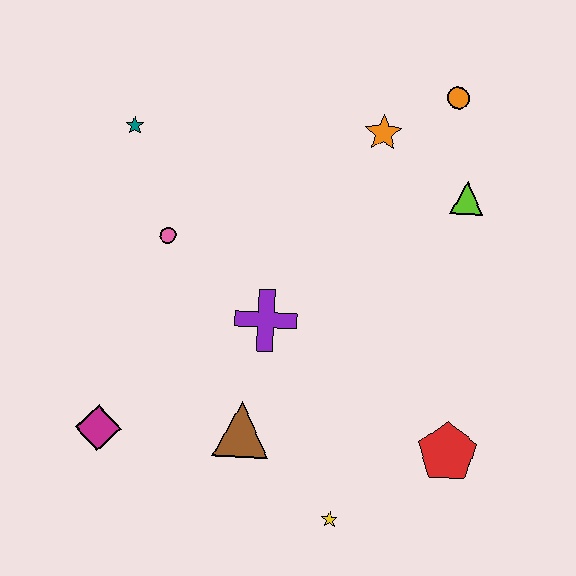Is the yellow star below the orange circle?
Yes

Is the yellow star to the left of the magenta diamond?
No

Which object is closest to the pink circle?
The teal star is closest to the pink circle.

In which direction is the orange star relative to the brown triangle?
The orange star is above the brown triangle.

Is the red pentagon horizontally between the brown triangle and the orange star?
No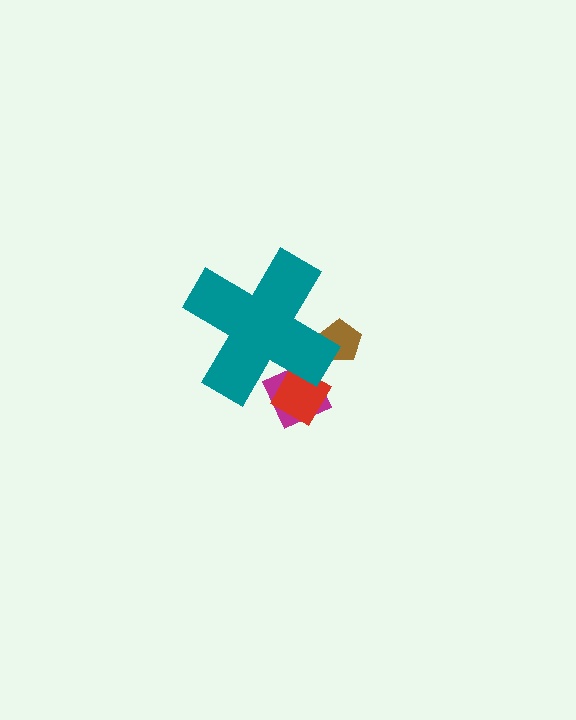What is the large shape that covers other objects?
A teal cross.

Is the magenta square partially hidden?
Yes, the magenta square is partially hidden behind the teal cross.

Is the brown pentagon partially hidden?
Yes, the brown pentagon is partially hidden behind the teal cross.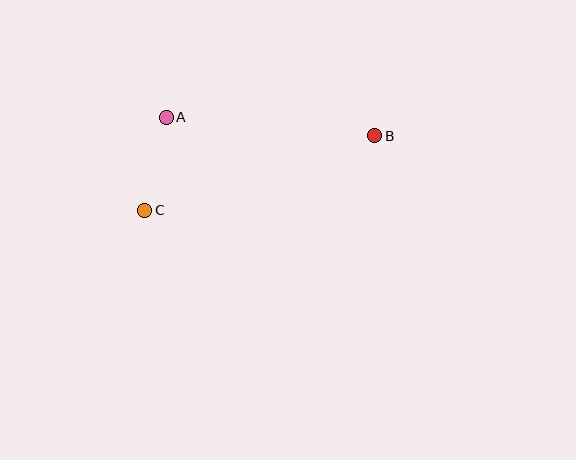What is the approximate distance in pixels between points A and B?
The distance between A and B is approximately 209 pixels.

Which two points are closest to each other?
Points A and C are closest to each other.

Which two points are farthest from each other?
Points B and C are farthest from each other.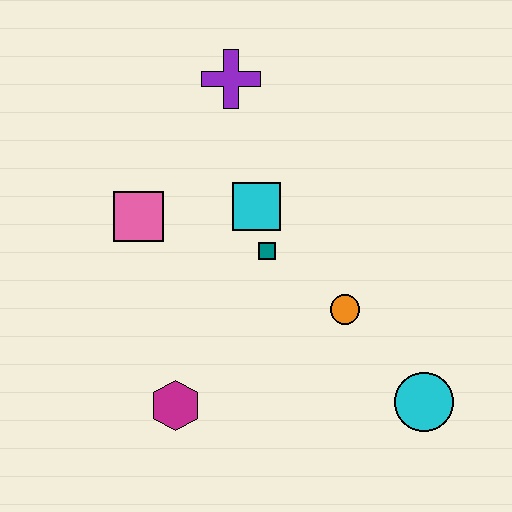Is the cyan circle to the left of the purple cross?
No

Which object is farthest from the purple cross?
The cyan circle is farthest from the purple cross.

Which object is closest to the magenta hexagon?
The teal square is closest to the magenta hexagon.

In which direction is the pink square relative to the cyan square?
The pink square is to the left of the cyan square.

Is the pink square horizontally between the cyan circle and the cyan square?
No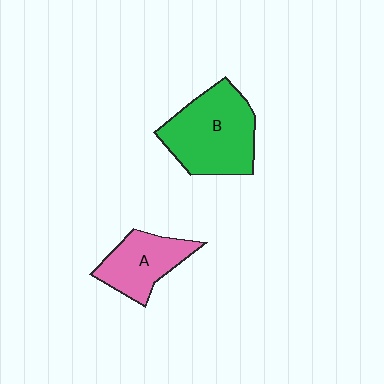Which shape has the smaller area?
Shape A (pink).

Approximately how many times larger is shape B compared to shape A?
Approximately 1.6 times.